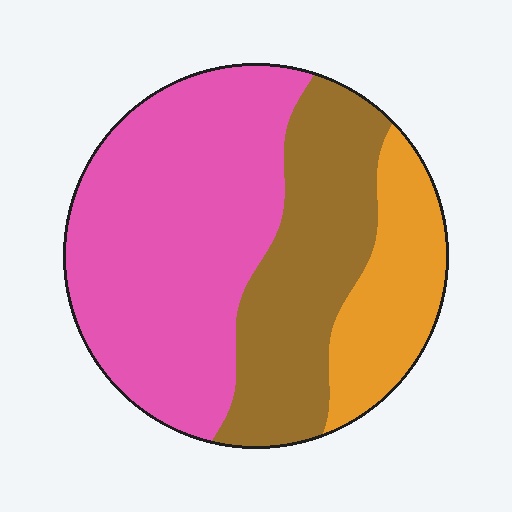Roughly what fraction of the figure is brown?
Brown covers 30% of the figure.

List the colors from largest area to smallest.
From largest to smallest: pink, brown, orange.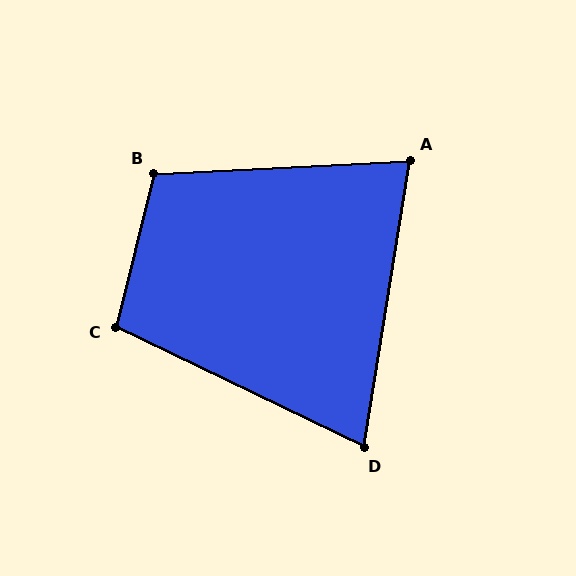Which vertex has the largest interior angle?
B, at approximately 106 degrees.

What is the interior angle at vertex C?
Approximately 102 degrees (obtuse).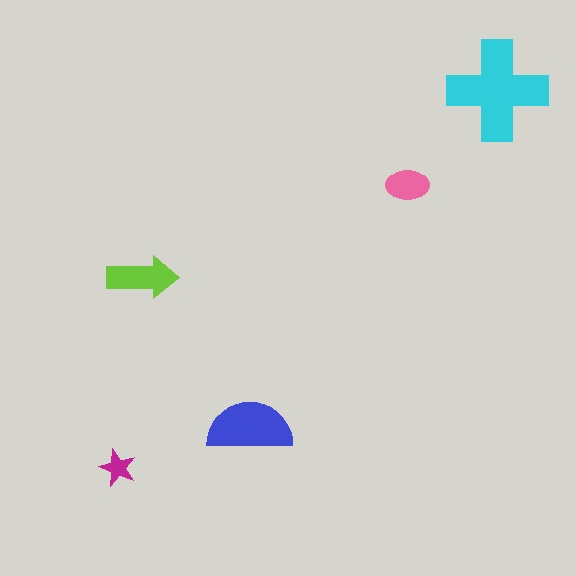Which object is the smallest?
The magenta star.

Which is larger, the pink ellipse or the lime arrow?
The lime arrow.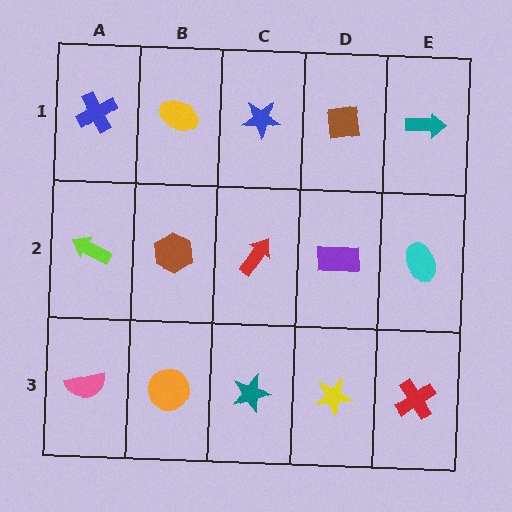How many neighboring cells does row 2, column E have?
3.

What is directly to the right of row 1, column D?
A teal arrow.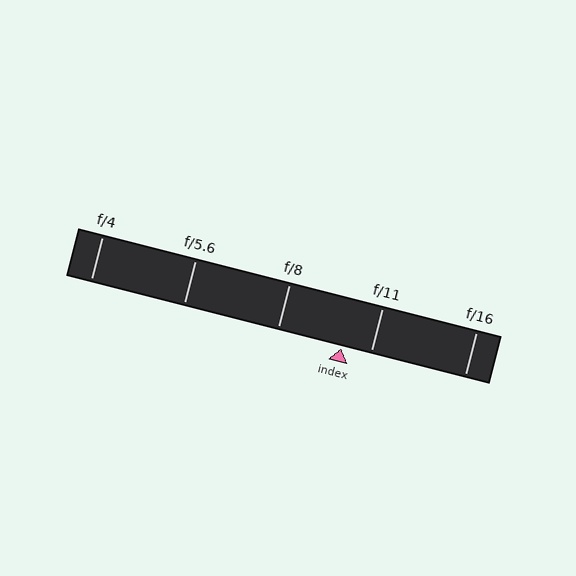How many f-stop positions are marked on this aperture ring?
There are 5 f-stop positions marked.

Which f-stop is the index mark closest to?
The index mark is closest to f/11.